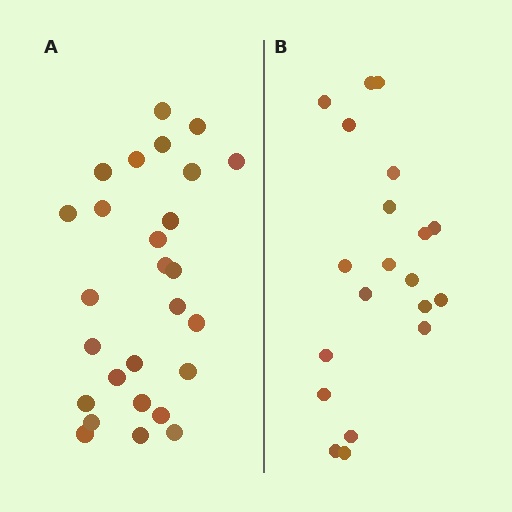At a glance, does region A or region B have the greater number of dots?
Region A (the left region) has more dots.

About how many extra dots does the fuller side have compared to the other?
Region A has roughly 8 or so more dots than region B.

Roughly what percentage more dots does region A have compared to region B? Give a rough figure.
About 35% more.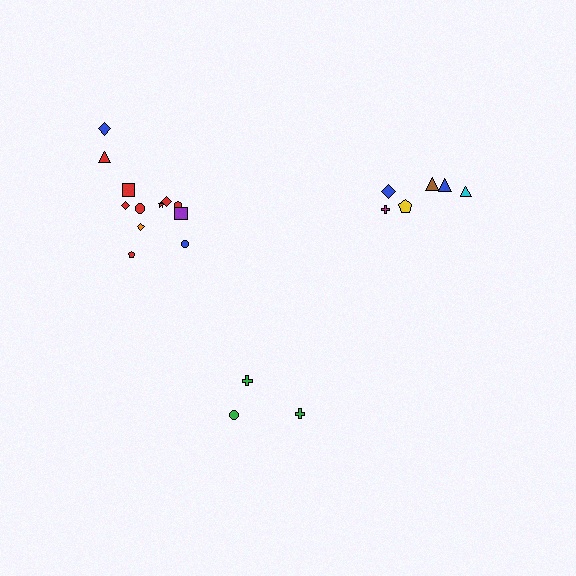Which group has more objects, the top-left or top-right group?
The top-left group.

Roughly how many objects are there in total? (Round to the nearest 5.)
Roughly 20 objects in total.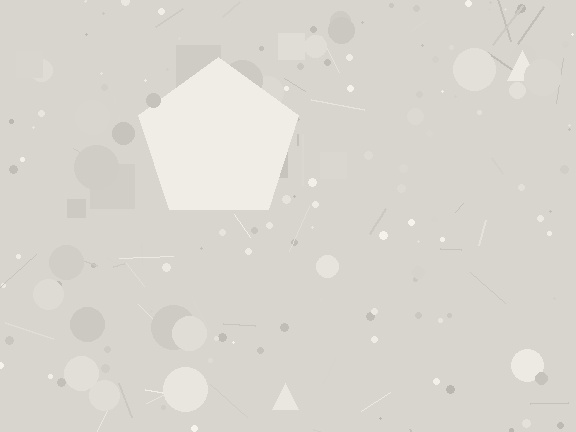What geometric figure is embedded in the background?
A pentagon is embedded in the background.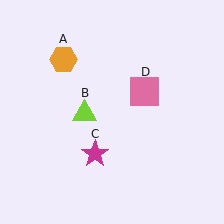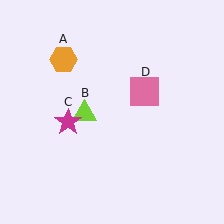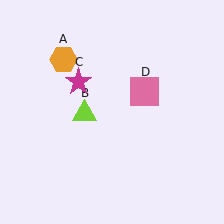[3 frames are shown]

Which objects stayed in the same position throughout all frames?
Orange hexagon (object A) and lime triangle (object B) and pink square (object D) remained stationary.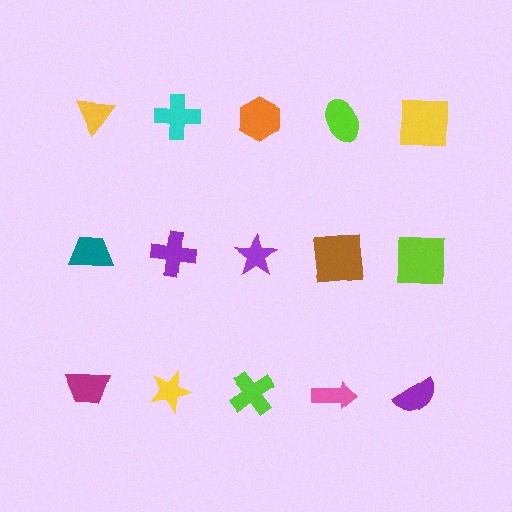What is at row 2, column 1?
A teal trapezoid.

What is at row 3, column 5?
A purple semicircle.